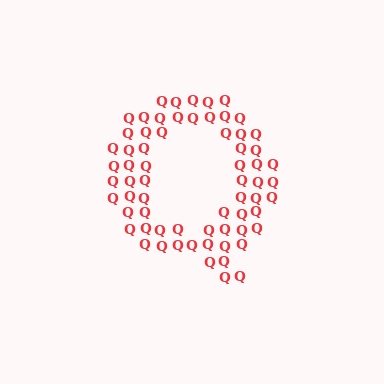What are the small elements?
The small elements are letter Q's.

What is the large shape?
The large shape is the letter Q.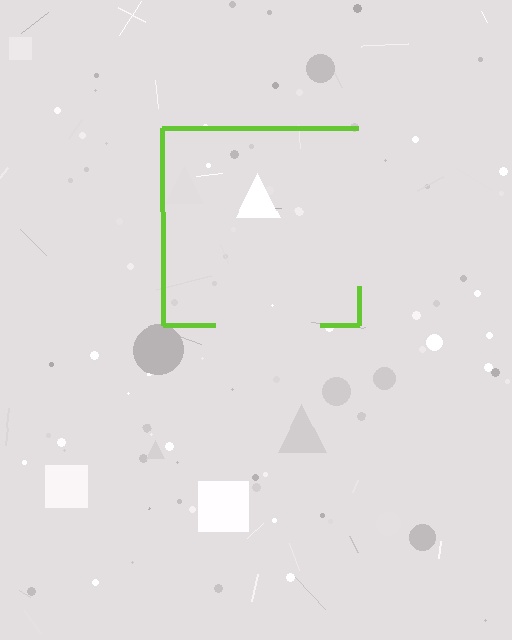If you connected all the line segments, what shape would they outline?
They would outline a square.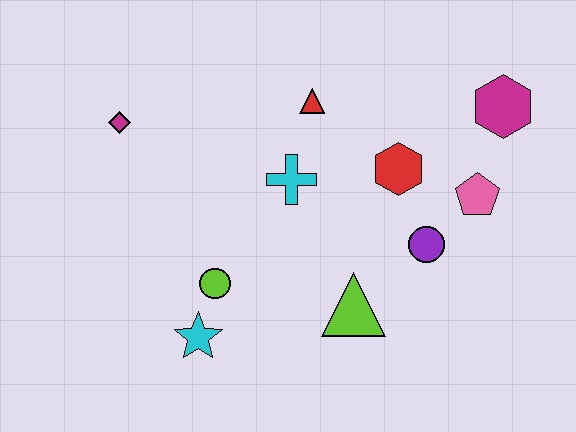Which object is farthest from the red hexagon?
The magenta diamond is farthest from the red hexagon.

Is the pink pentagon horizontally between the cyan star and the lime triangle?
No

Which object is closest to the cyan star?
The lime circle is closest to the cyan star.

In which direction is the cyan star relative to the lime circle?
The cyan star is below the lime circle.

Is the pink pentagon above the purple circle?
Yes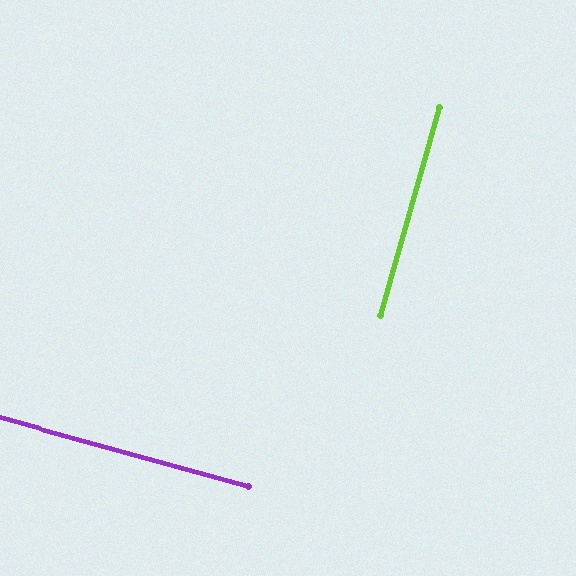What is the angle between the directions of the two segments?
Approximately 89 degrees.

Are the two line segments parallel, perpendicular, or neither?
Perpendicular — they meet at approximately 89°.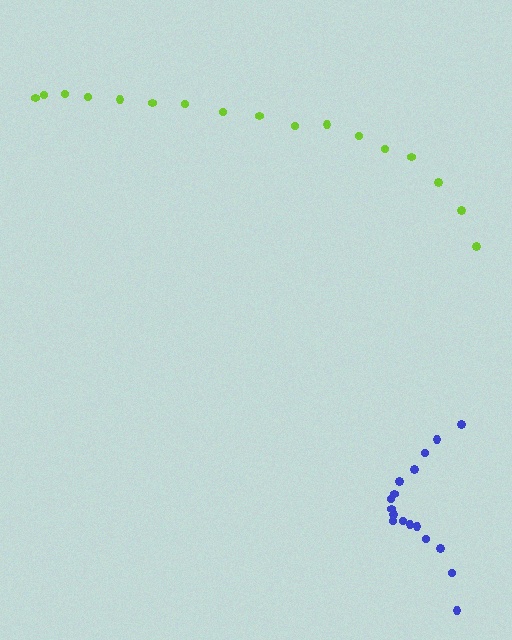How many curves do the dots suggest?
There are 2 distinct paths.